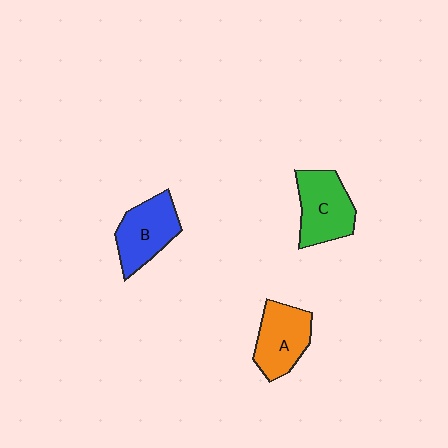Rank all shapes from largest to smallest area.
From largest to smallest: C (green), B (blue), A (orange).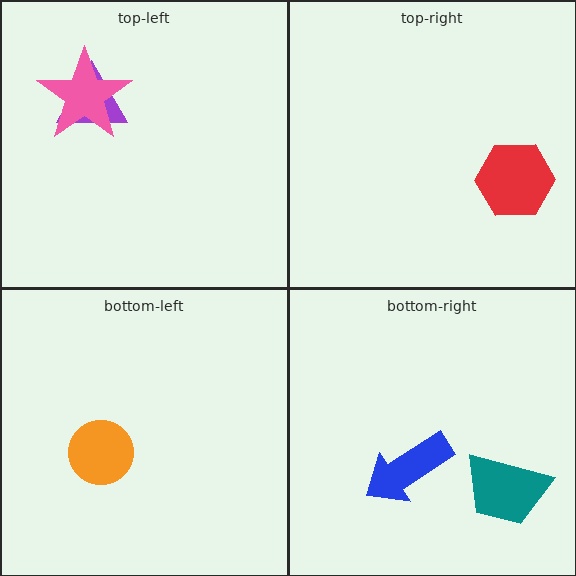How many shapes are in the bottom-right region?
2.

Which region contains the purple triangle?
The top-left region.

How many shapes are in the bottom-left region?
1.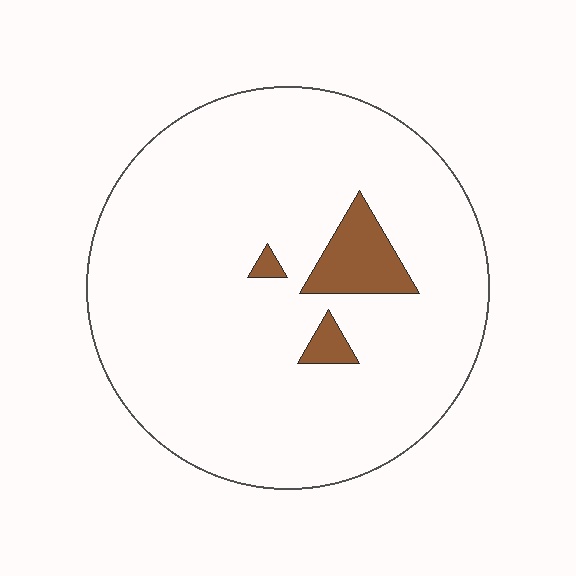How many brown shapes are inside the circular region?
3.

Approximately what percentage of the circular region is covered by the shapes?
Approximately 5%.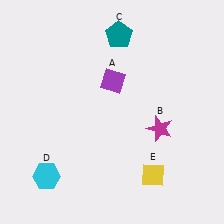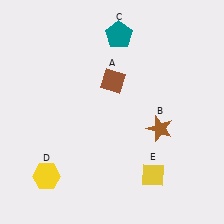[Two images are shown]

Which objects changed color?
A changed from purple to brown. B changed from magenta to brown. D changed from cyan to yellow.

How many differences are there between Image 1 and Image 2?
There are 3 differences between the two images.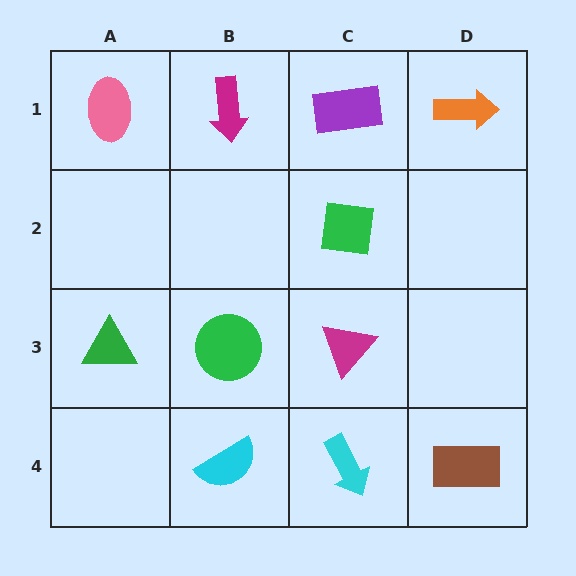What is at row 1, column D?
An orange arrow.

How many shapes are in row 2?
1 shape.